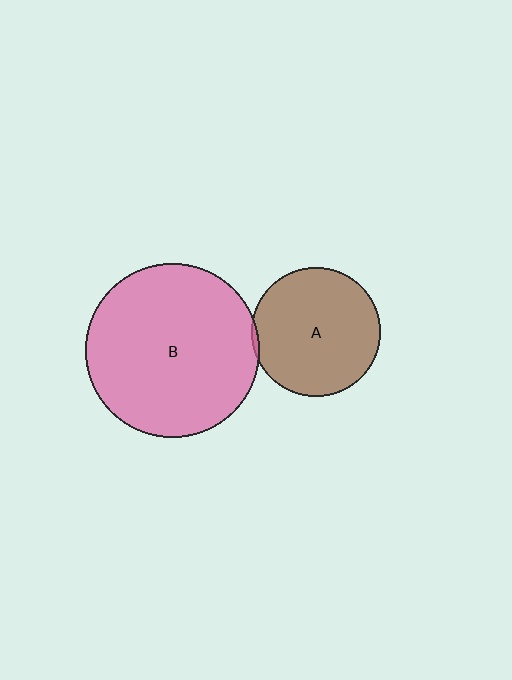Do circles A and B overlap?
Yes.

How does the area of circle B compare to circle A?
Approximately 1.8 times.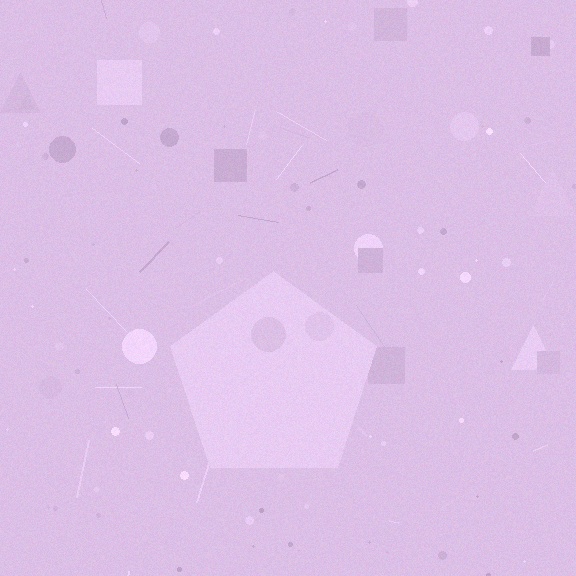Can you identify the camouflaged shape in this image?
The camouflaged shape is a pentagon.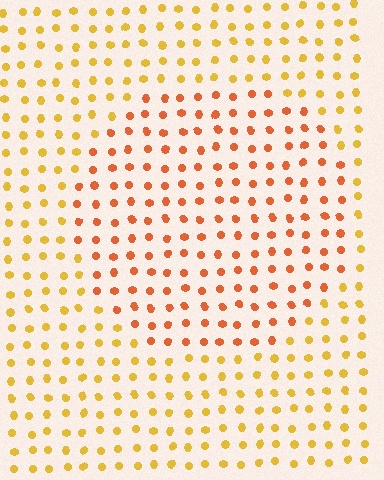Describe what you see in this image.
The image is filled with small yellow elements in a uniform arrangement. A circle-shaped region is visible where the elements are tinted to a slightly different hue, forming a subtle color boundary.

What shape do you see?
I see a circle.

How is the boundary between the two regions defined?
The boundary is defined purely by a slight shift in hue (about 31 degrees). Spacing, size, and orientation are identical on both sides.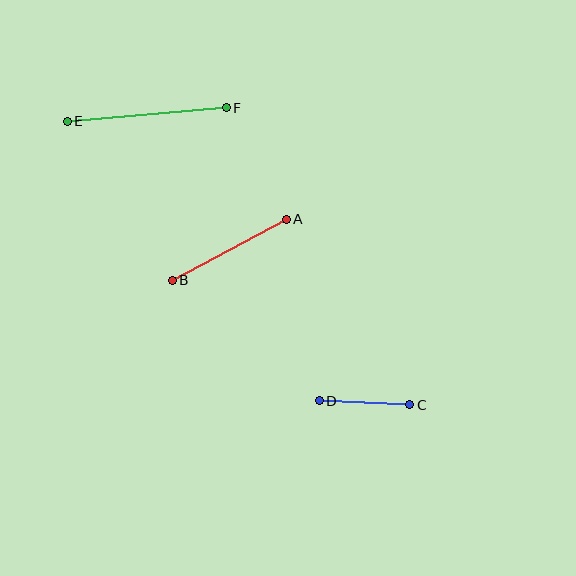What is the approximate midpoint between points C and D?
The midpoint is at approximately (364, 403) pixels.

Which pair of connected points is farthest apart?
Points E and F are farthest apart.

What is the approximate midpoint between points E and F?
The midpoint is at approximately (147, 115) pixels.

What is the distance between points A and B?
The distance is approximately 129 pixels.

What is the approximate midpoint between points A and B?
The midpoint is at approximately (229, 250) pixels.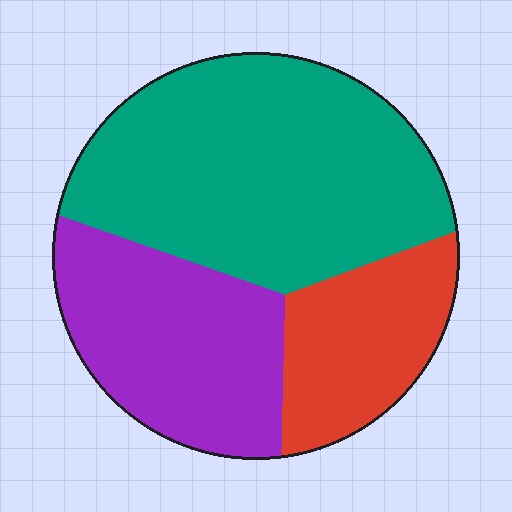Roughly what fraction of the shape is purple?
Purple takes up between a quarter and a half of the shape.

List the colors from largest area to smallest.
From largest to smallest: teal, purple, red.